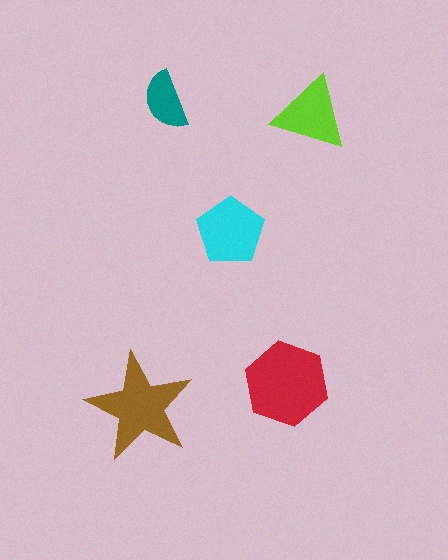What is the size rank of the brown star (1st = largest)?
2nd.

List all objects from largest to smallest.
The red hexagon, the brown star, the cyan pentagon, the lime triangle, the teal semicircle.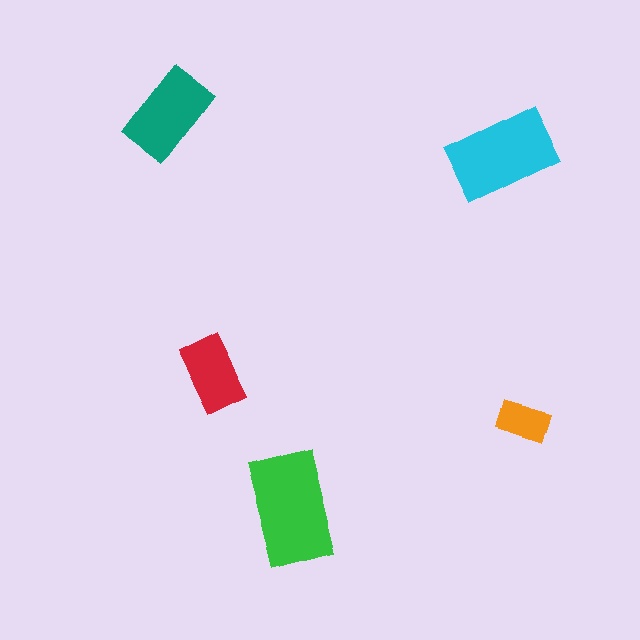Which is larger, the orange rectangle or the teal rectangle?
The teal one.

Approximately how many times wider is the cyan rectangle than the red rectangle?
About 1.5 times wider.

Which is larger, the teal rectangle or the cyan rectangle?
The cyan one.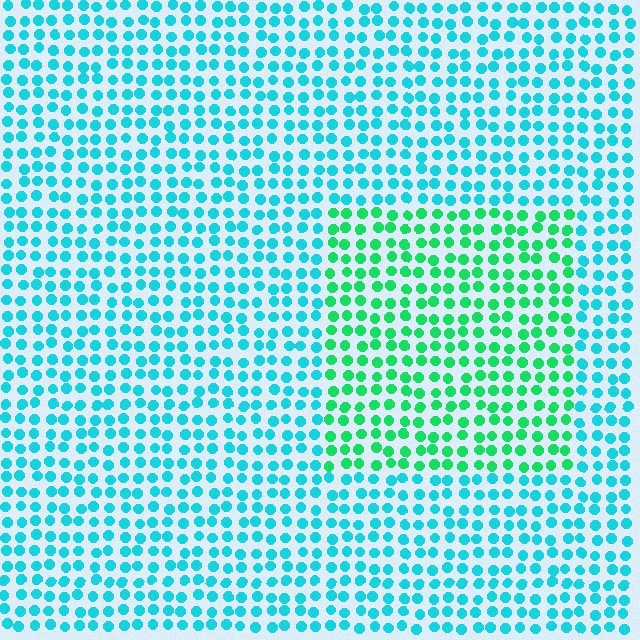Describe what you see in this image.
The image is filled with small cyan elements in a uniform arrangement. A rectangle-shaped region is visible where the elements are tinted to a slightly different hue, forming a subtle color boundary.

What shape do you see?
I see a rectangle.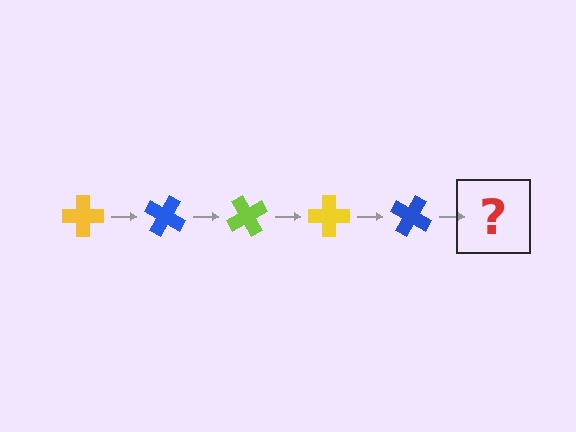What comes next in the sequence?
The next element should be a lime cross, rotated 150 degrees from the start.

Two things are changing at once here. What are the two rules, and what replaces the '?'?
The two rules are that it rotates 30 degrees each step and the color cycles through yellow, blue, and lime. The '?' should be a lime cross, rotated 150 degrees from the start.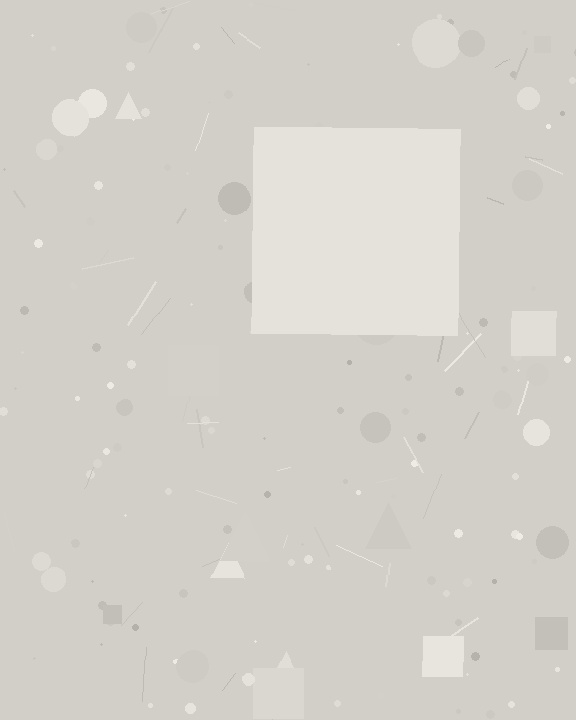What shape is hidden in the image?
A square is hidden in the image.